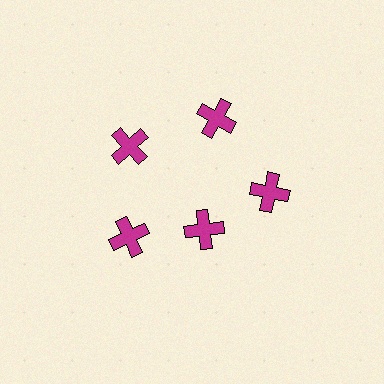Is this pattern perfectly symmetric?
No. The 5 magenta crosses are arranged in a ring, but one element near the 5 o'clock position is pulled inward toward the center, breaking the 5-fold rotational symmetry.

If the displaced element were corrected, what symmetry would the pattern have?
It would have 5-fold rotational symmetry — the pattern would map onto itself every 72 degrees.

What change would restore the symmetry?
The symmetry would be restored by moving it outward, back onto the ring so that all 5 crosses sit at equal angles and equal distance from the center.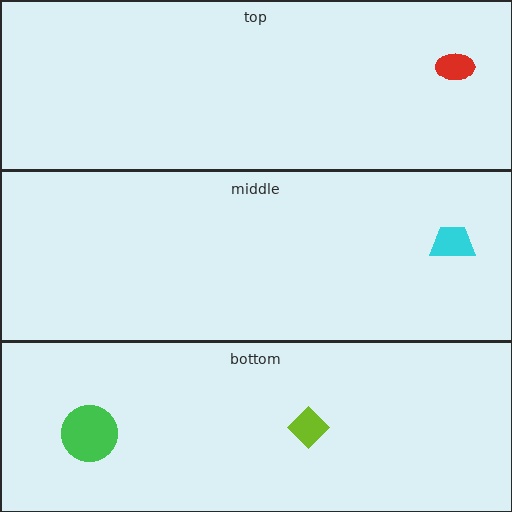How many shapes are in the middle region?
1.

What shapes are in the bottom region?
The lime diamond, the green circle.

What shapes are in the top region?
The red ellipse.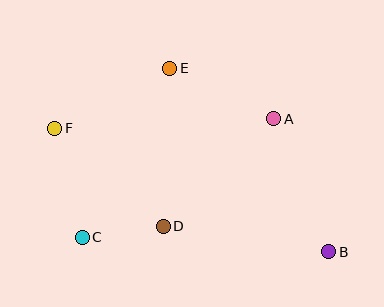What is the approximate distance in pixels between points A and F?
The distance between A and F is approximately 219 pixels.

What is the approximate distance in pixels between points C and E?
The distance between C and E is approximately 190 pixels.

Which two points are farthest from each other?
Points B and F are farthest from each other.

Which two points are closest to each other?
Points C and D are closest to each other.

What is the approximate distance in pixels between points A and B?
The distance between A and B is approximately 144 pixels.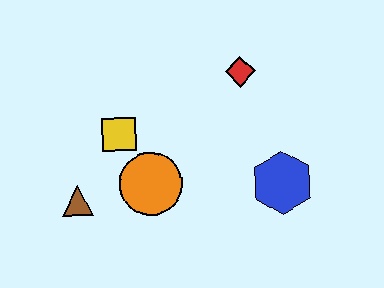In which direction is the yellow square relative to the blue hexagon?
The yellow square is to the left of the blue hexagon.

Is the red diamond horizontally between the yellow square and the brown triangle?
No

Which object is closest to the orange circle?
The yellow square is closest to the orange circle.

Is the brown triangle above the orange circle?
No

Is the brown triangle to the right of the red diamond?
No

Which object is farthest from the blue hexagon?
The brown triangle is farthest from the blue hexagon.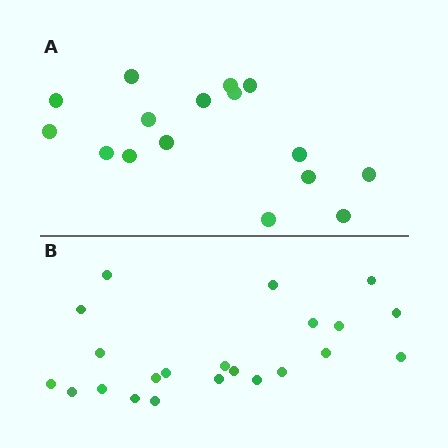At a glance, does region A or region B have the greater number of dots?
Region B (the bottom region) has more dots.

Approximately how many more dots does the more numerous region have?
Region B has about 6 more dots than region A.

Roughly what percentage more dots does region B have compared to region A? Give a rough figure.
About 40% more.